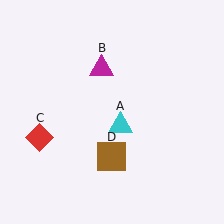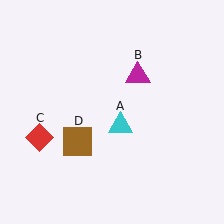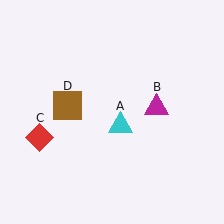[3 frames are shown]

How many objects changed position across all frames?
2 objects changed position: magenta triangle (object B), brown square (object D).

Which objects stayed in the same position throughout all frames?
Cyan triangle (object A) and red diamond (object C) remained stationary.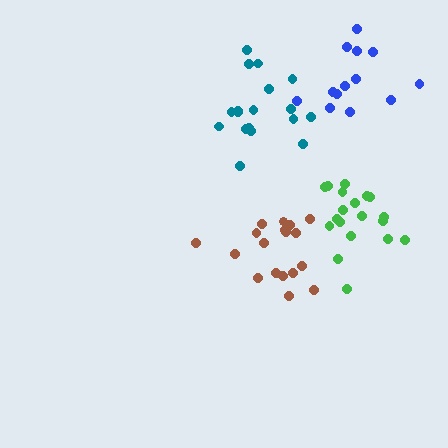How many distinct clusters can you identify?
There are 4 distinct clusters.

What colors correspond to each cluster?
The clusters are colored: teal, brown, green, blue.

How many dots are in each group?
Group 1: 18 dots, Group 2: 18 dots, Group 3: 19 dots, Group 4: 13 dots (68 total).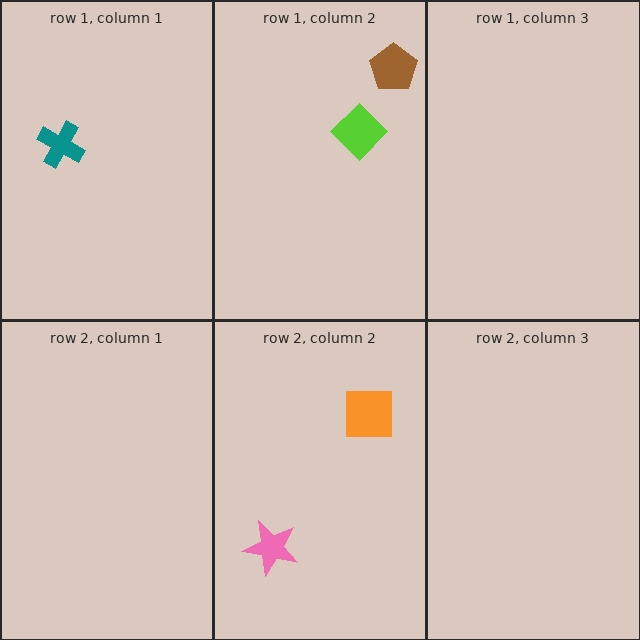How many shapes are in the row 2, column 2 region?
2.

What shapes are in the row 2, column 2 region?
The pink star, the orange square.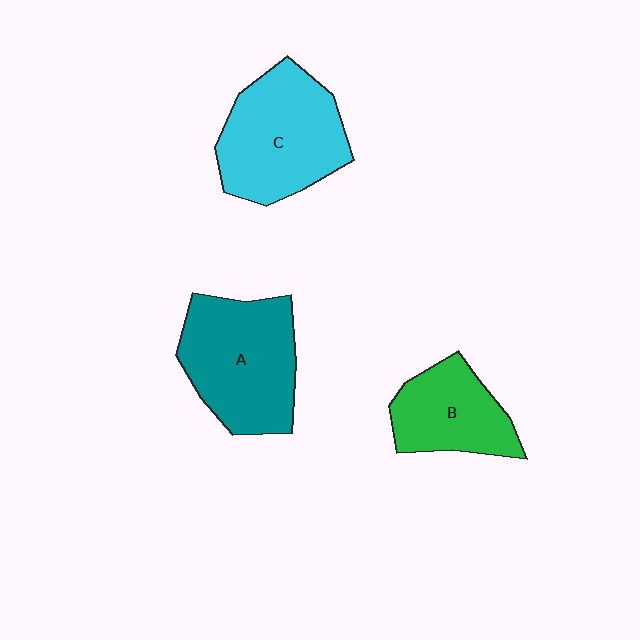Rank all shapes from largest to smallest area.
From largest to smallest: A (teal), C (cyan), B (green).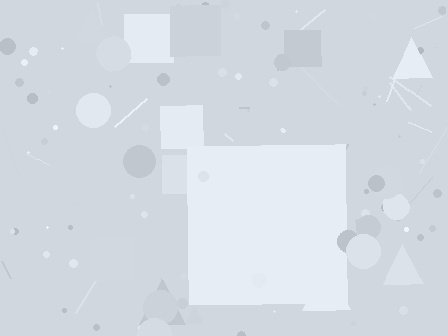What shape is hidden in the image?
A square is hidden in the image.